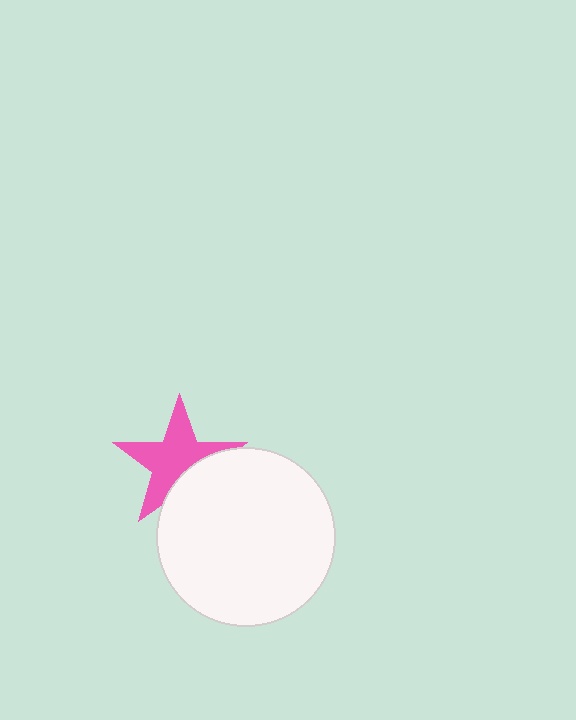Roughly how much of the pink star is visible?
Most of it is visible (roughly 70%).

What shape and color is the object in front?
The object in front is a white circle.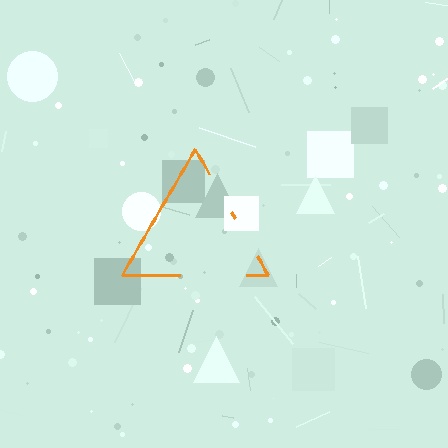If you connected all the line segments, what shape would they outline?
They would outline a triangle.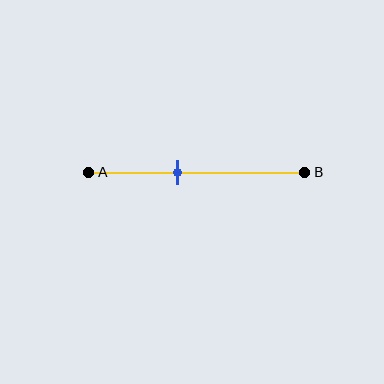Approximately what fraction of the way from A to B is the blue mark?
The blue mark is approximately 40% of the way from A to B.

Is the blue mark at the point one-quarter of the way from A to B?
No, the mark is at about 40% from A, not at the 25% one-quarter point.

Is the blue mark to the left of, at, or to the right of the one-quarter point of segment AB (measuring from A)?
The blue mark is to the right of the one-quarter point of segment AB.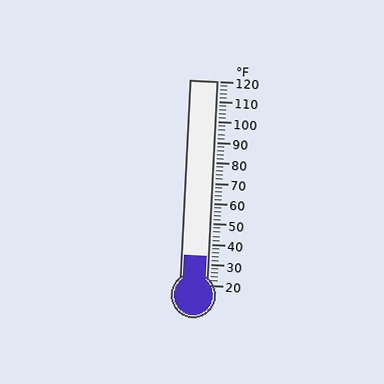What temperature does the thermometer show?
The thermometer shows approximately 34°F.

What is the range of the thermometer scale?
The thermometer scale ranges from 20°F to 120°F.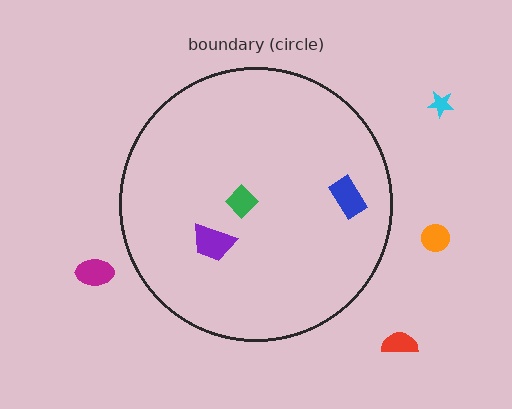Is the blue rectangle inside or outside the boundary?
Inside.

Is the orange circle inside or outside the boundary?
Outside.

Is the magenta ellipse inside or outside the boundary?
Outside.